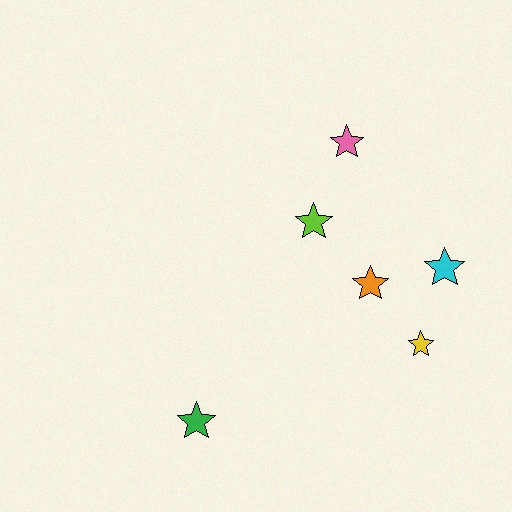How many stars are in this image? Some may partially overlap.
There are 6 stars.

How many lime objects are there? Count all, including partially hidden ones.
There is 1 lime object.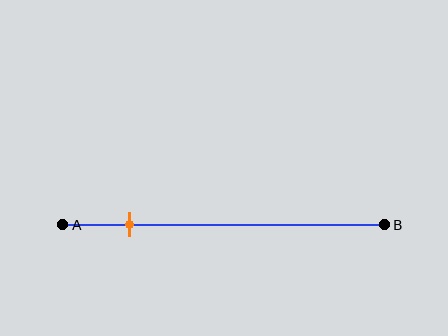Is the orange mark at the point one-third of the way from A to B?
No, the mark is at about 20% from A, not at the 33% one-third point.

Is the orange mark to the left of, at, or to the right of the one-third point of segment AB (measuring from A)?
The orange mark is to the left of the one-third point of segment AB.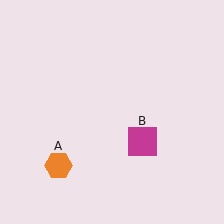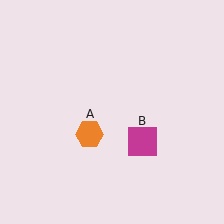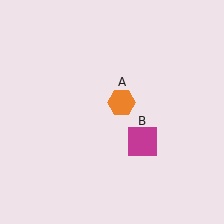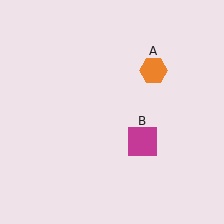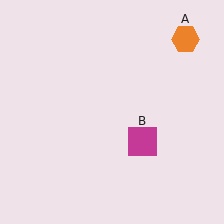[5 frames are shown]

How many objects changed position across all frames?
1 object changed position: orange hexagon (object A).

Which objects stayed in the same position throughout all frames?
Magenta square (object B) remained stationary.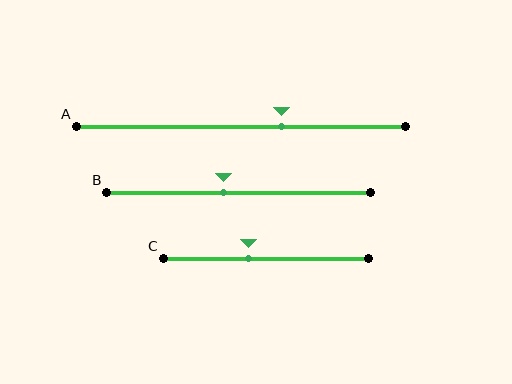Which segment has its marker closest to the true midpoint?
Segment B has its marker closest to the true midpoint.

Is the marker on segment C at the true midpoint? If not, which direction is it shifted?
No, the marker on segment C is shifted to the left by about 9% of the segment length.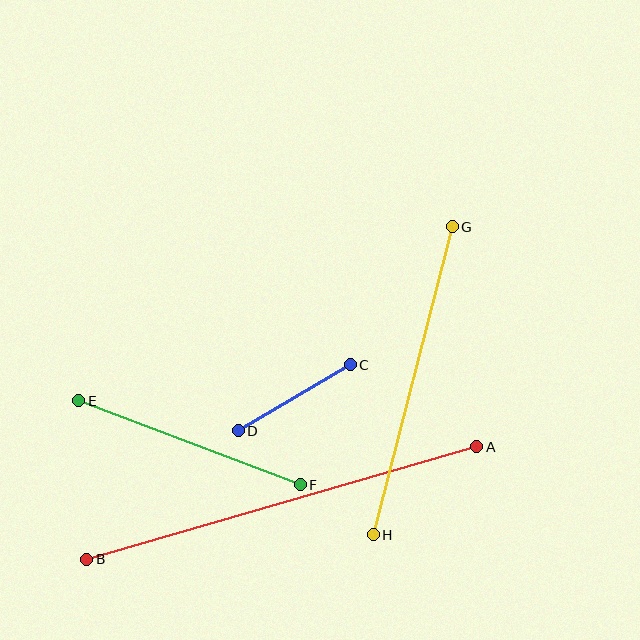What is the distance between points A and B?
The distance is approximately 406 pixels.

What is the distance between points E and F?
The distance is approximately 237 pixels.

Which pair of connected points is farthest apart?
Points A and B are farthest apart.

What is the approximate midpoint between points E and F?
The midpoint is at approximately (190, 443) pixels.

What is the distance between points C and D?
The distance is approximately 130 pixels.